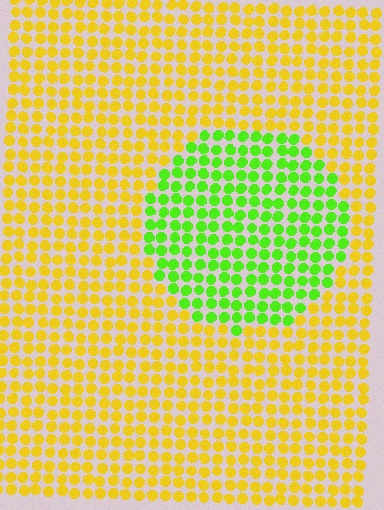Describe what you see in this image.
The image is filled with small yellow elements in a uniform arrangement. A circle-shaped region is visible where the elements are tinted to a slightly different hue, forming a subtle color boundary.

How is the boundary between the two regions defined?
The boundary is defined purely by a slight shift in hue (about 55 degrees). Spacing, size, and orientation are identical on both sides.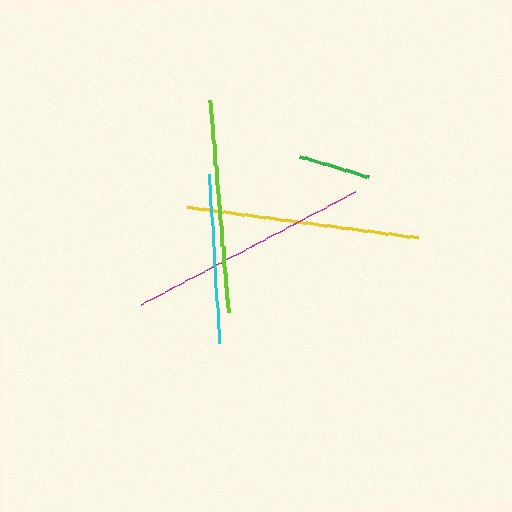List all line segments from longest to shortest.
From longest to shortest: magenta, yellow, lime, cyan, green.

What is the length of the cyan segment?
The cyan segment is approximately 169 pixels long.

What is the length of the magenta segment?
The magenta segment is approximately 242 pixels long.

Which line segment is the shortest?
The green line is the shortest at approximately 72 pixels.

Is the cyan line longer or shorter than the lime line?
The lime line is longer than the cyan line.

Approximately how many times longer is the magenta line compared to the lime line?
The magenta line is approximately 1.1 times the length of the lime line.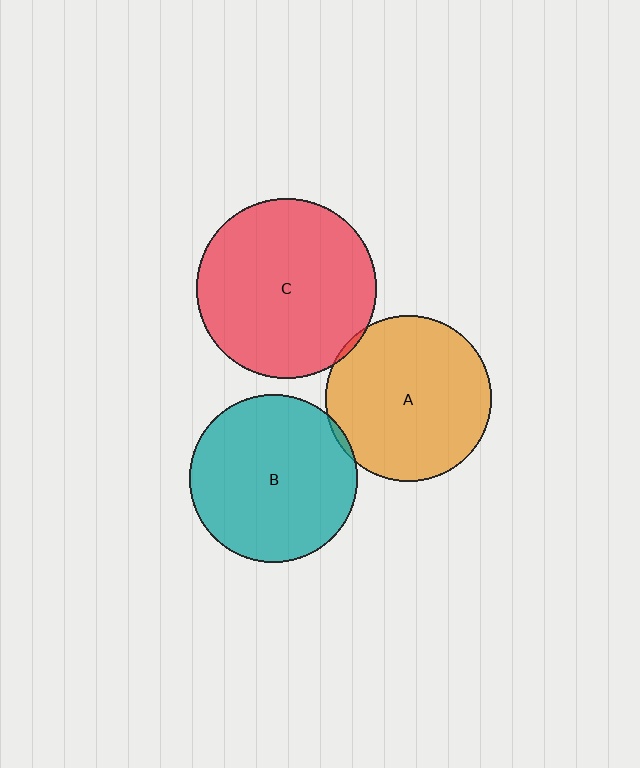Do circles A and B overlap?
Yes.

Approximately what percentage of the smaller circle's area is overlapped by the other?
Approximately 5%.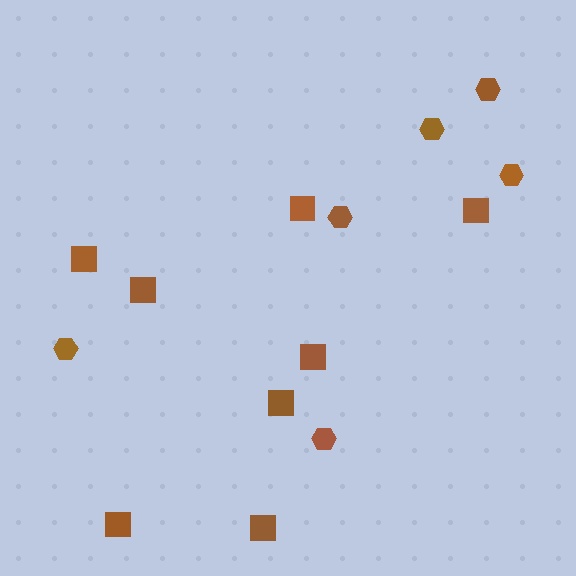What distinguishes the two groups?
There are 2 groups: one group of hexagons (6) and one group of squares (8).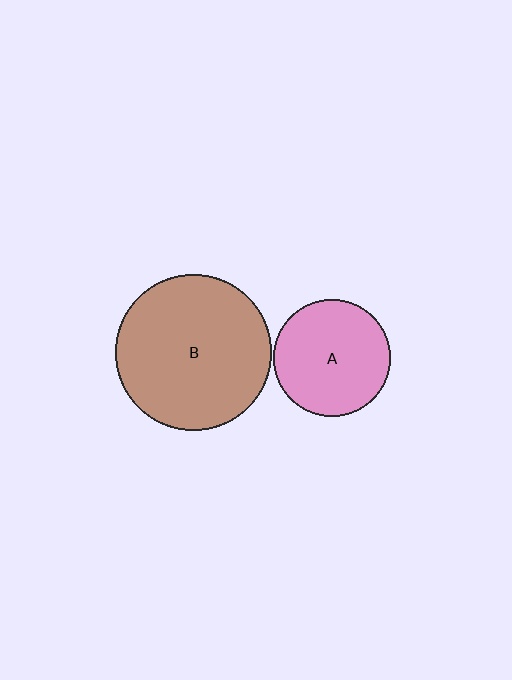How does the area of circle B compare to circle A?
Approximately 1.8 times.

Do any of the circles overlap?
No, none of the circles overlap.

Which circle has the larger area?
Circle B (brown).